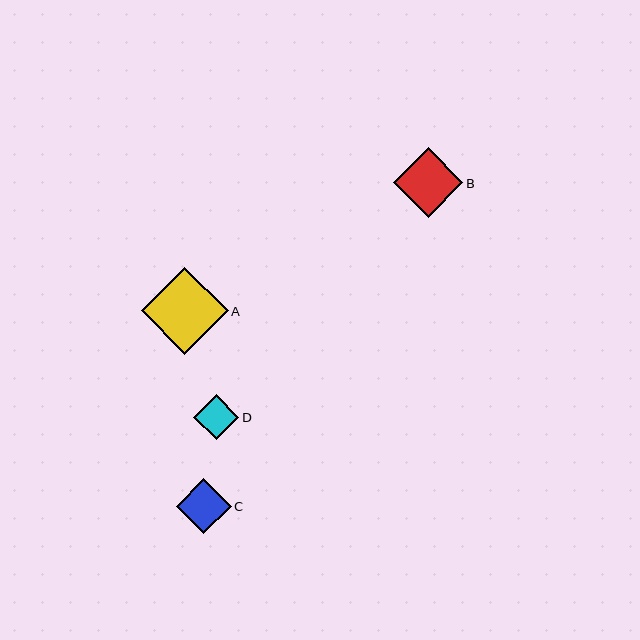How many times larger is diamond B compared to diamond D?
Diamond B is approximately 1.5 times the size of diamond D.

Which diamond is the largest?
Diamond A is the largest with a size of approximately 87 pixels.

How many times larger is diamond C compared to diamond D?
Diamond C is approximately 1.2 times the size of diamond D.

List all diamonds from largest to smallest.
From largest to smallest: A, B, C, D.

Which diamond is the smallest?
Diamond D is the smallest with a size of approximately 45 pixels.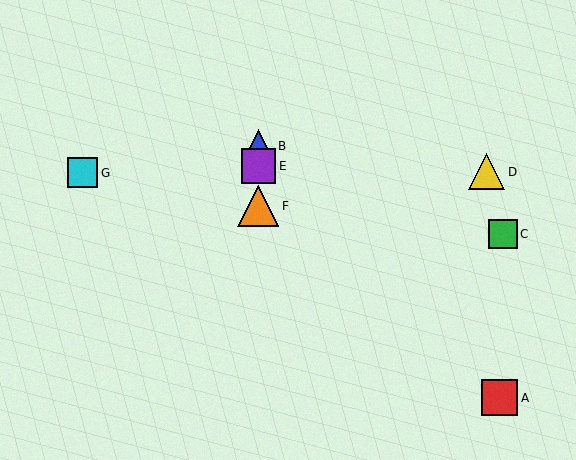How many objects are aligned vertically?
3 objects (B, E, F) are aligned vertically.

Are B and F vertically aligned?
Yes, both are at x≈258.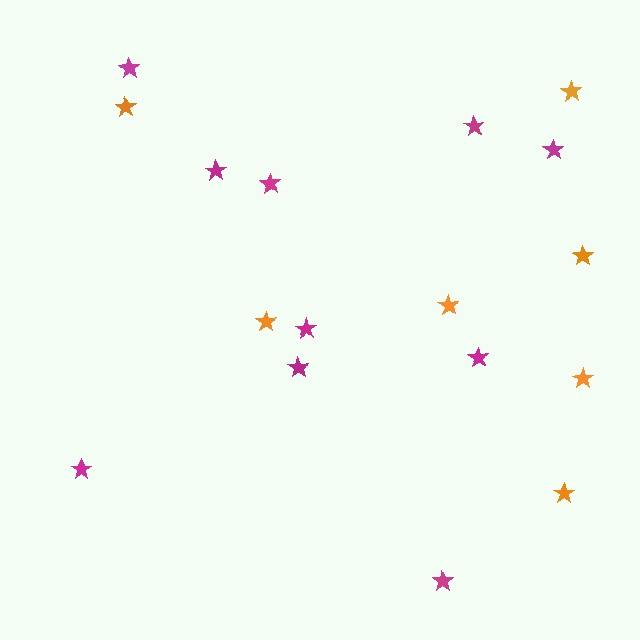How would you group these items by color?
There are 2 groups: one group of orange stars (7) and one group of magenta stars (10).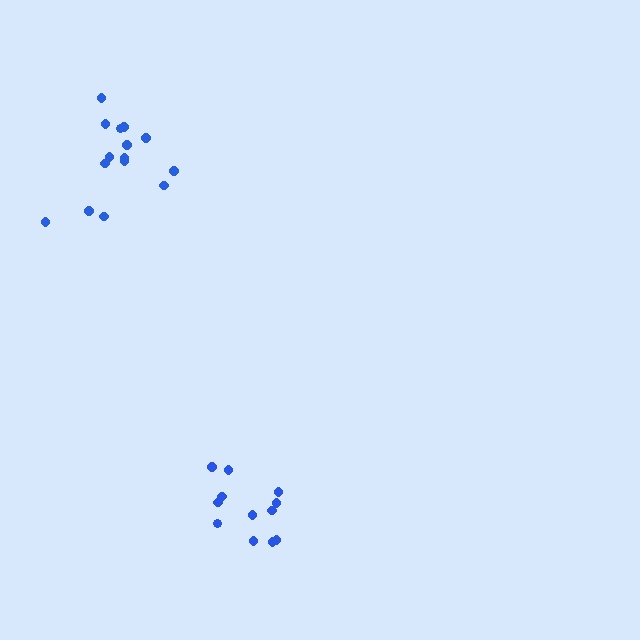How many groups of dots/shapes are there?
There are 2 groups.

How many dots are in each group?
Group 1: 12 dots, Group 2: 15 dots (27 total).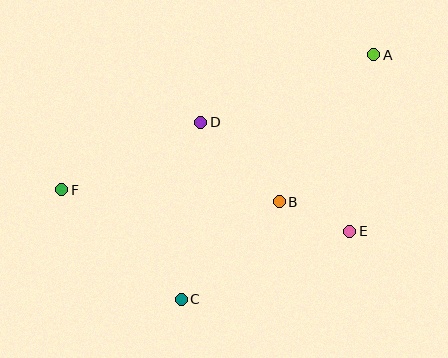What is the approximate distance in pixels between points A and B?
The distance between A and B is approximately 175 pixels.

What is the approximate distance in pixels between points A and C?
The distance between A and C is approximately 311 pixels.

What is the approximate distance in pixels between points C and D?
The distance between C and D is approximately 178 pixels.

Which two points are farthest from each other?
Points A and F are farthest from each other.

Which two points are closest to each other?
Points B and E are closest to each other.